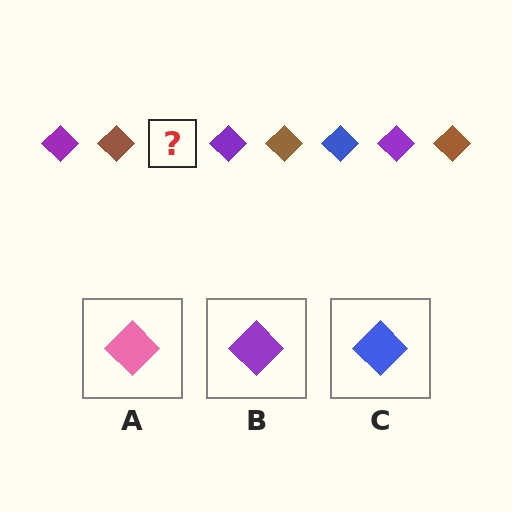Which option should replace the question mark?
Option C.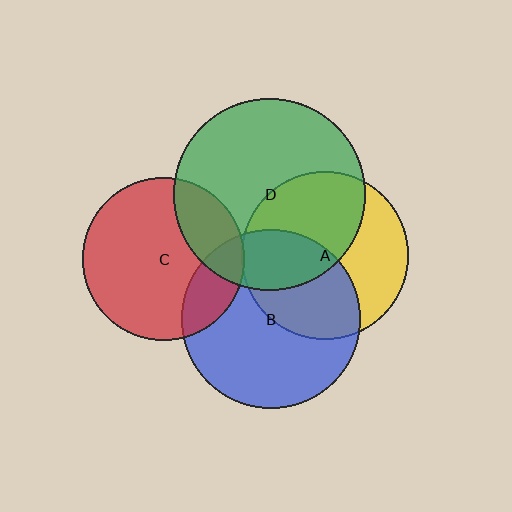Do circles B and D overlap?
Yes.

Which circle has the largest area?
Circle D (green).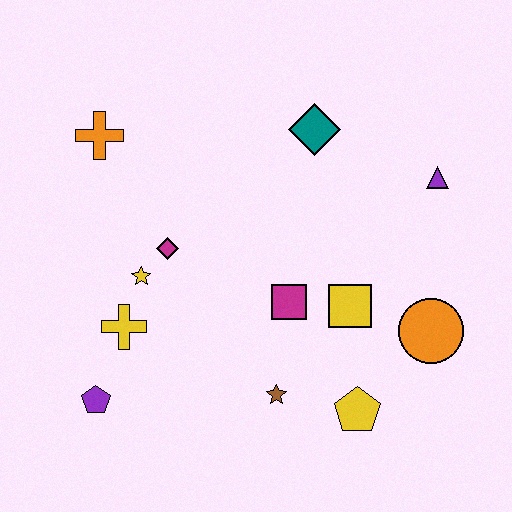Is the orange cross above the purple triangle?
Yes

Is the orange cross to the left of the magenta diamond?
Yes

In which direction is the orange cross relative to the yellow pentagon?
The orange cross is above the yellow pentagon.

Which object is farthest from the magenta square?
The orange cross is farthest from the magenta square.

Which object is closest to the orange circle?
The yellow square is closest to the orange circle.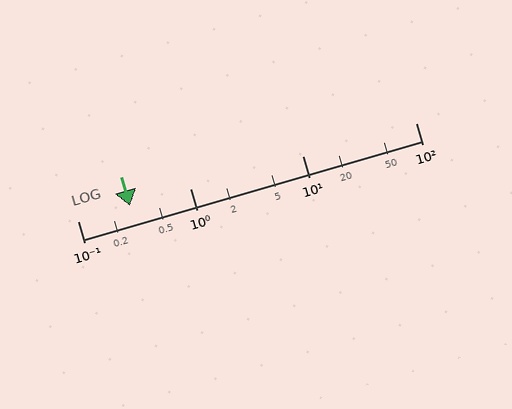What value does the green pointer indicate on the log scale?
The pointer indicates approximately 0.29.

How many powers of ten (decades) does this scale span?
The scale spans 3 decades, from 0.1 to 100.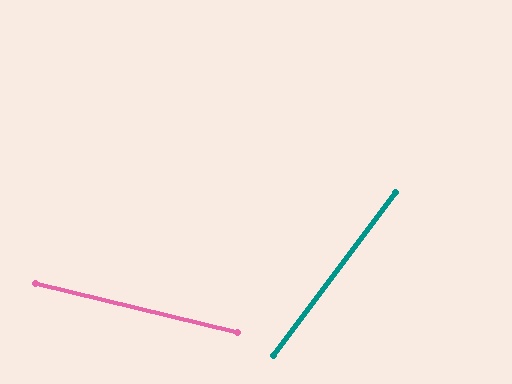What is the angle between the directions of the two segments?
Approximately 67 degrees.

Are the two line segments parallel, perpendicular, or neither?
Neither parallel nor perpendicular — they differ by about 67°.